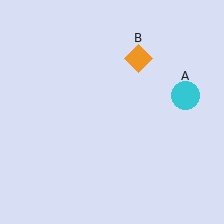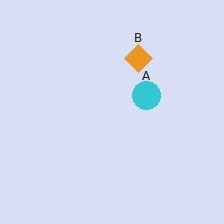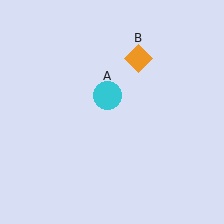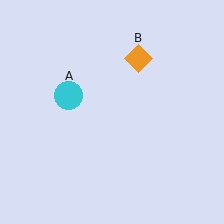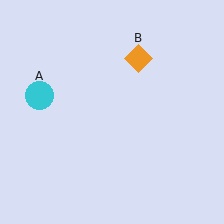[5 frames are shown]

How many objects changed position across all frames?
1 object changed position: cyan circle (object A).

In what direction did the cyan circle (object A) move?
The cyan circle (object A) moved left.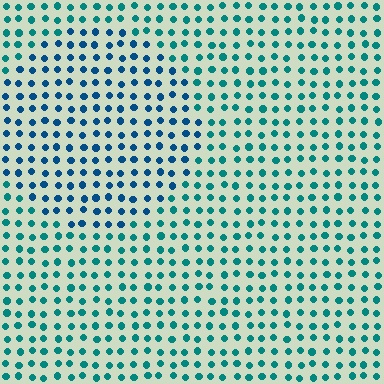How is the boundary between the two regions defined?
The boundary is defined purely by a slight shift in hue (about 31 degrees). Spacing, size, and orientation are identical on both sides.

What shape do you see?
I see a circle.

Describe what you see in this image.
The image is filled with small teal elements in a uniform arrangement. A circle-shaped region is visible where the elements are tinted to a slightly different hue, forming a subtle color boundary.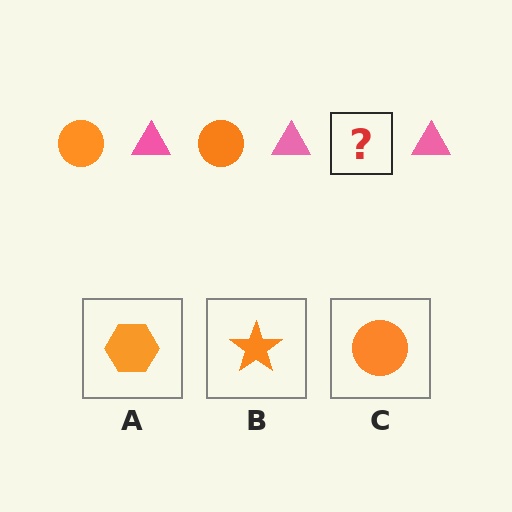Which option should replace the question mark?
Option C.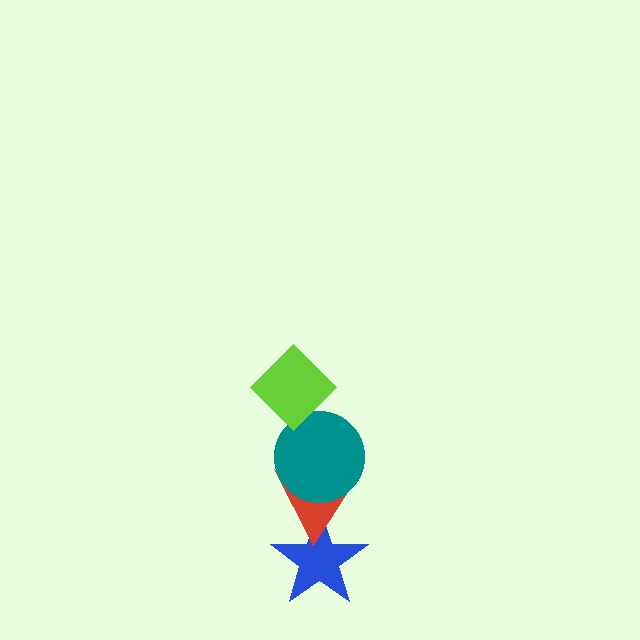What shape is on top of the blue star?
The red triangle is on top of the blue star.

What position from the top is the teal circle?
The teal circle is 2nd from the top.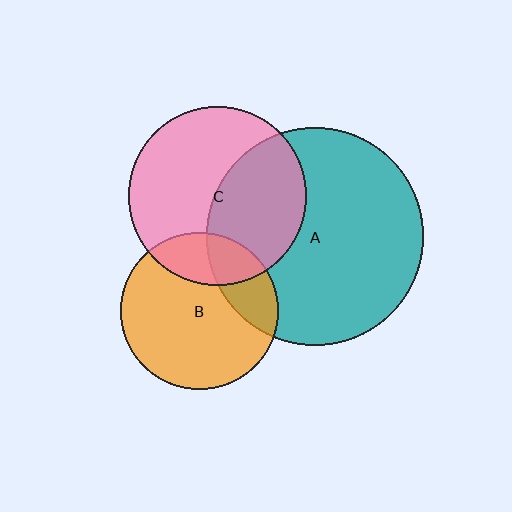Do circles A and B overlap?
Yes.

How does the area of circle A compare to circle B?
Approximately 1.9 times.